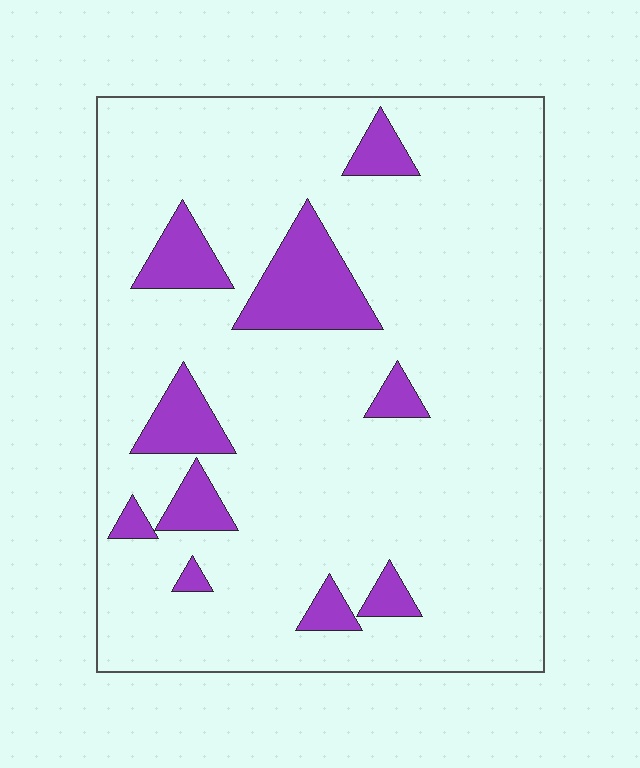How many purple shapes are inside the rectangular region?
10.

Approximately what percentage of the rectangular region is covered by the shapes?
Approximately 15%.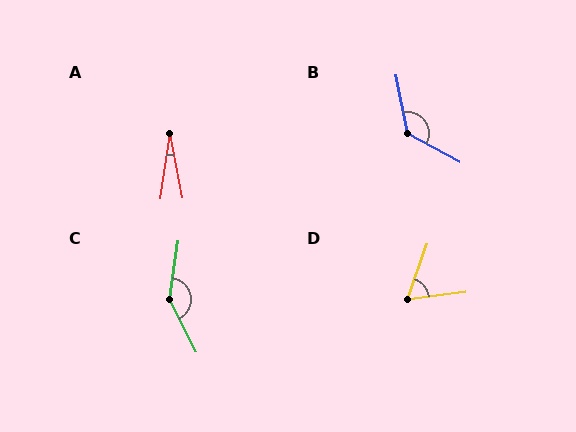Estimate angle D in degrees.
Approximately 63 degrees.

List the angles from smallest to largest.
A (19°), D (63°), B (129°), C (145°).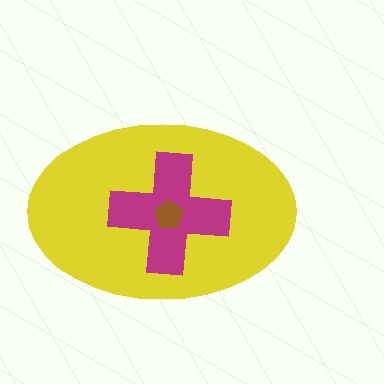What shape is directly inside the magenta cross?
The brown pentagon.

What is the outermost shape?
The yellow ellipse.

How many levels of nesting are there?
3.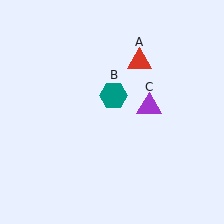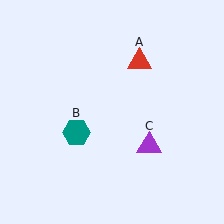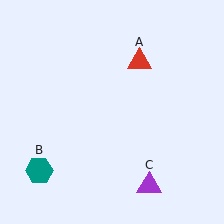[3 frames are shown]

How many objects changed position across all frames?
2 objects changed position: teal hexagon (object B), purple triangle (object C).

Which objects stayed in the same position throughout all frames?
Red triangle (object A) remained stationary.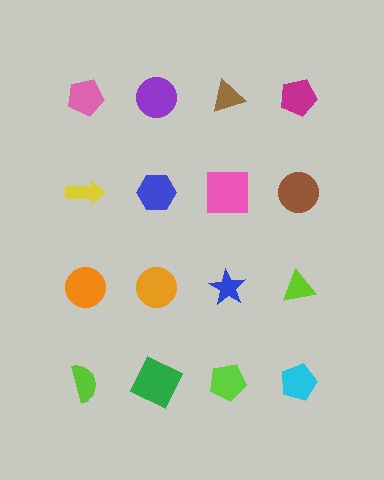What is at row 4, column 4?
A cyan pentagon.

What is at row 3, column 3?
A blue star.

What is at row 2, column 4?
A brown circle.